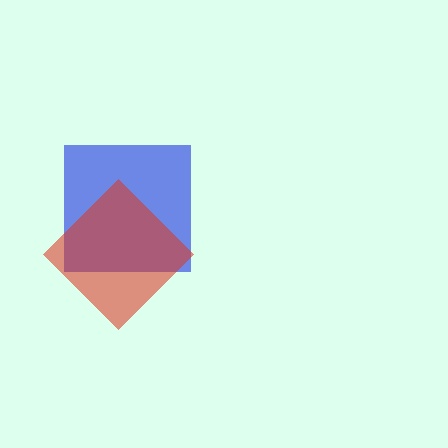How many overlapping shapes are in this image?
There are 2 overlapping shapes in the image.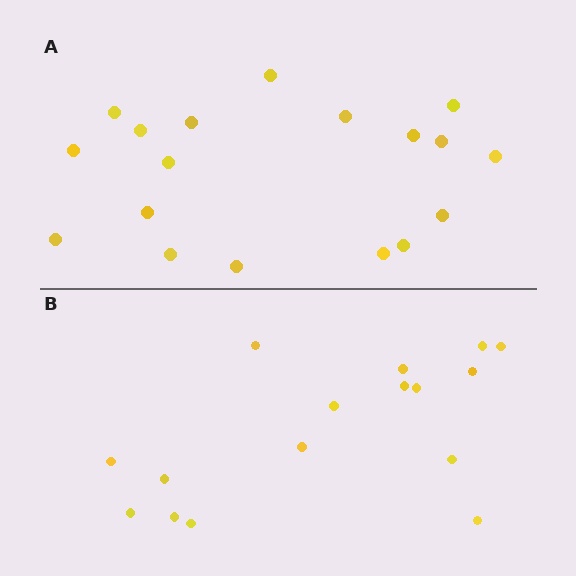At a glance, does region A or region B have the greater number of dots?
Region A (the top region) has more dots.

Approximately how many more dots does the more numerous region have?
Region A has just a few more — roughly 2 or 3 more dots than region B.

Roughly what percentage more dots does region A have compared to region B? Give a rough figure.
About 10% more.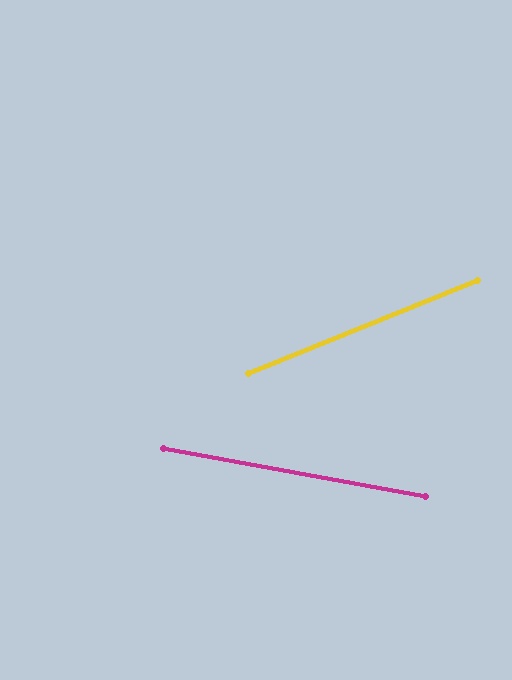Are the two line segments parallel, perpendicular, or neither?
Neither parallel nor perpendicular — they differ by about 32°.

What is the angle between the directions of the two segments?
Approximately 32 degrees.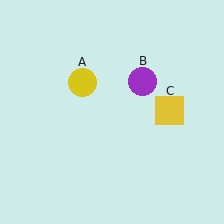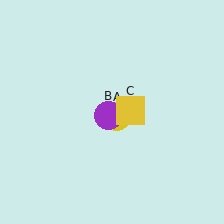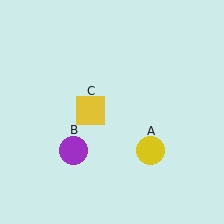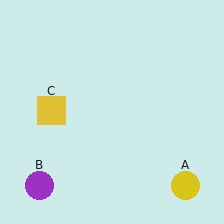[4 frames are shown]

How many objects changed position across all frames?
3 objects changed position: yellow circle (object A), purple circle (object B), yellow square (object C).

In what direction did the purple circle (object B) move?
The purple circle (object B) moved down and to the left.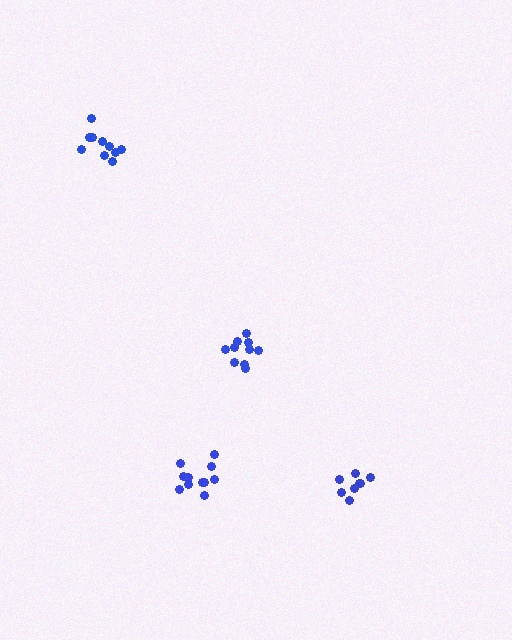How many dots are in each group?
Group 1: 11 dots, Group 2: 10 dots, Group 3: 10 dots, Group 4: 8 dots (39 total).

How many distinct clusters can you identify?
There are 4 distinct clusters.